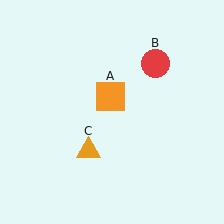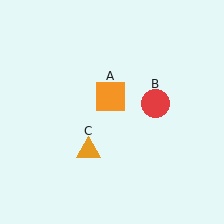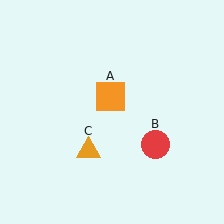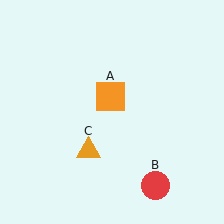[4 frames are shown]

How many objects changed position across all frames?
1 object changed position: red circle (object B).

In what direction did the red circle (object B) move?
The red circle (object B) moved down.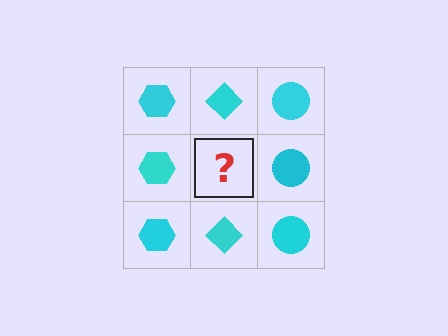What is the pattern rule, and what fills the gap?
The rule is that each column has a consistent shape. The gap should be filled with a cyan diamond.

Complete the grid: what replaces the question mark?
The question mark should be replaced with a cyan diamond.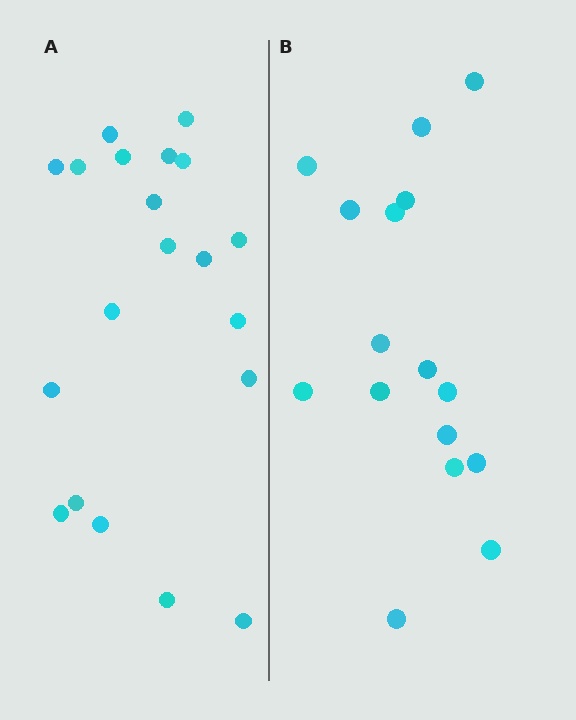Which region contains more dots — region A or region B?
Region A (the left region) has more dots.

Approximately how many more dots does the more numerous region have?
Region A has about 4 more dots than region B.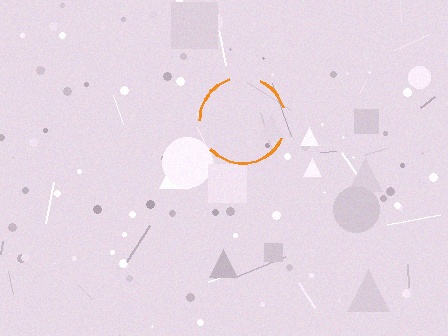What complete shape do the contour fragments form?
The contour fragments form a circle.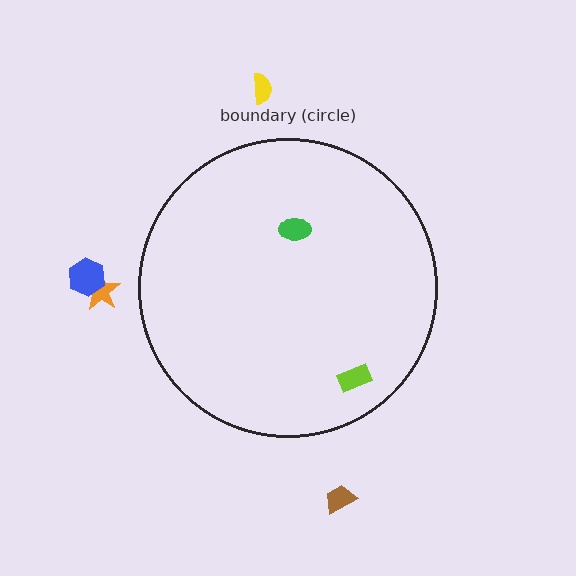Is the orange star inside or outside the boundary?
Outside.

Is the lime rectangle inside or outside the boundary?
Inside.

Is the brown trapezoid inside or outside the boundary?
Outside.